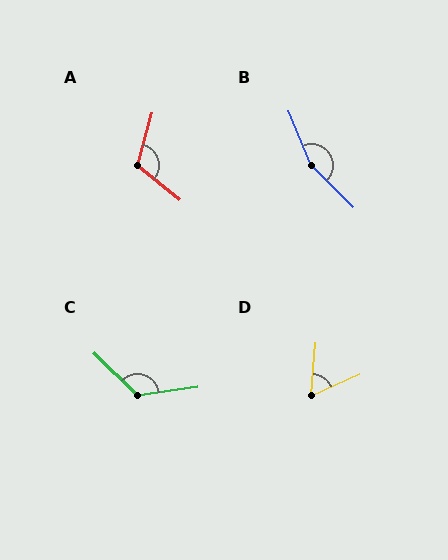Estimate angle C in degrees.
Approximately 128 degrees.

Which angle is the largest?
B, at approximately 158 degrees.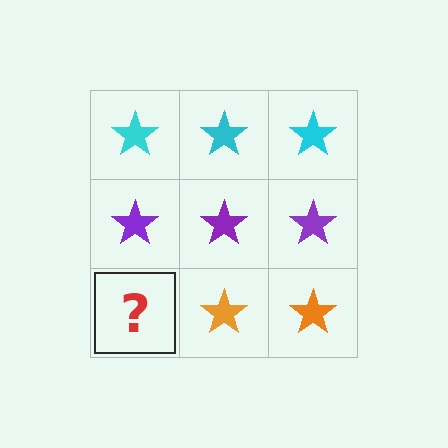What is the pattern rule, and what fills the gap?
The rule is that each row has a consistent color. The gap should be filled with an orange star.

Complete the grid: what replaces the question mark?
The question mark should be replaced with an orange star.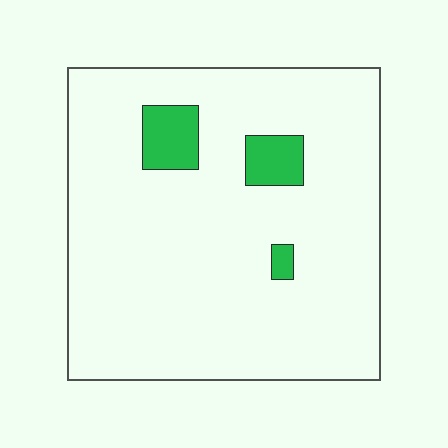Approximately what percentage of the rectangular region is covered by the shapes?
Approximately 10%.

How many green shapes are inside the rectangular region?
3.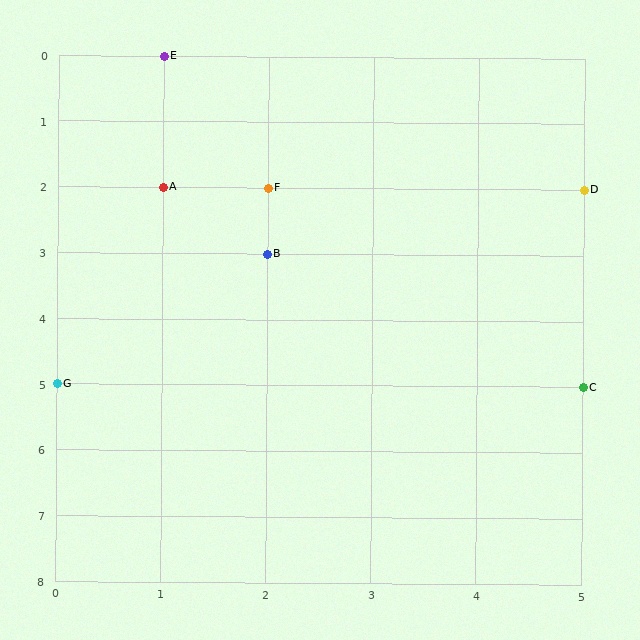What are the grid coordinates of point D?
Point D is at grid coordinates (5, 2).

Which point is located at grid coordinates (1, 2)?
Point A is at (1, 2).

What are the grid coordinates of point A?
Point A is at grid coordinates (1, 2).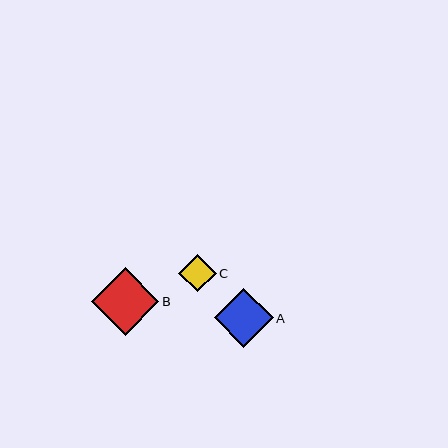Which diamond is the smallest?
Diamond C is the smallest with a size of approximately 38 pixels.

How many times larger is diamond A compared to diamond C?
Diamond A is approximately 1.6 times the size of diamond C.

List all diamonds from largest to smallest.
From largest to smallest: B, A, C.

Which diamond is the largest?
Diamond B is the largest with a size of approximately 67 pixels.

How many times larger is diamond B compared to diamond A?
Diamond B is approximately 1.1 times the size of diamond A.